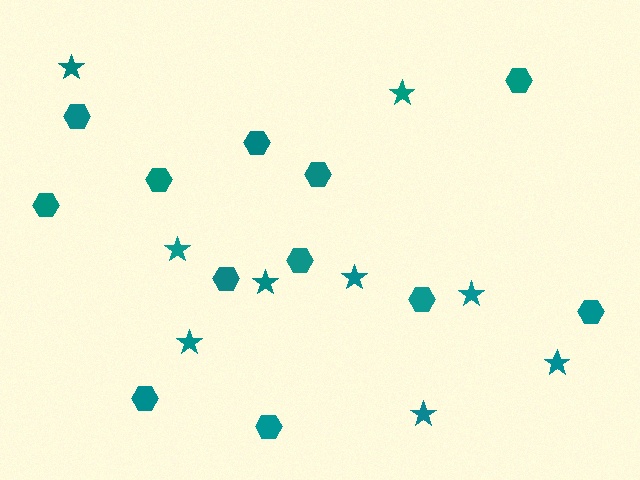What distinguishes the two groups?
There are 2 groups: one group of hexagons (12) and one group of stars (9).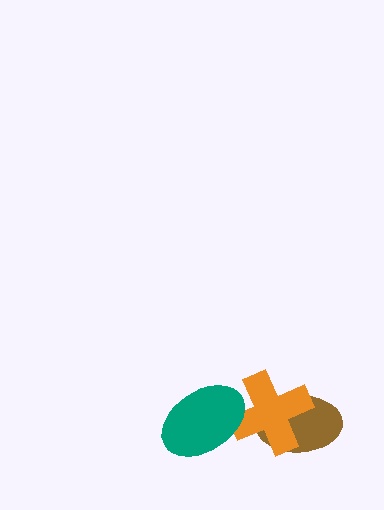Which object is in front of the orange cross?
The teal ellipse is in front of the orange cross.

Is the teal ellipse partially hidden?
No, no other shape covers it.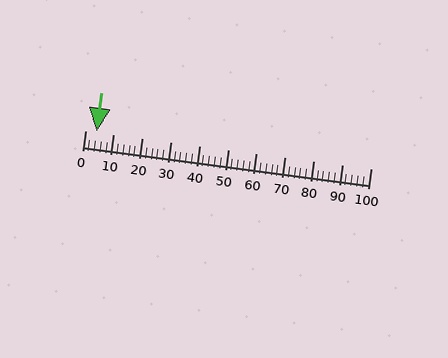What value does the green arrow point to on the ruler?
The green arrow points to approximately 4.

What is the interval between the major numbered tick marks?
The major tick marks are spaced 10 units apart.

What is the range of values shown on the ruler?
The ruler shows values from 0 to 100.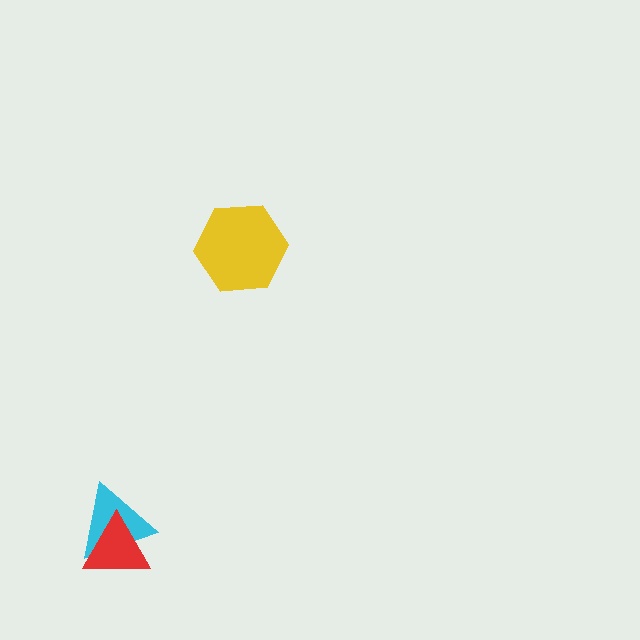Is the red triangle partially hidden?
No, no other shape covers it.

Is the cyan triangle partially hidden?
Yes, it is partially covered by another shape.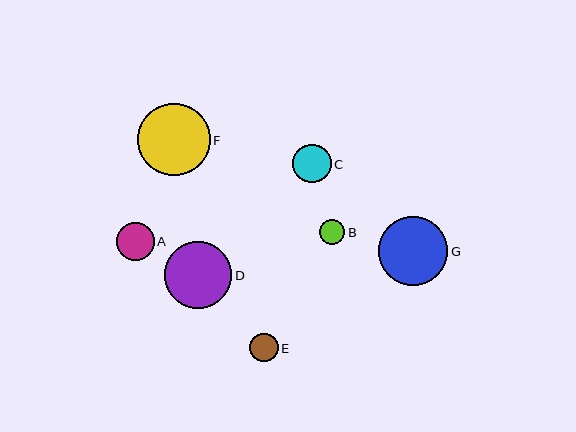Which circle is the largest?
Circle F is the largest with a size of approximately 73 pixels.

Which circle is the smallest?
Circle B is the smallest with a size of approximately 25 pixels.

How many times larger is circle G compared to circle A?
Circle G is approximately 1.8 times the size of circle A.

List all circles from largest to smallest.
From largest to smallest: F, G, D, C, A, E, B.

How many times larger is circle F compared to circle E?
Circle F is approximately 2.6 times the size of circle E.